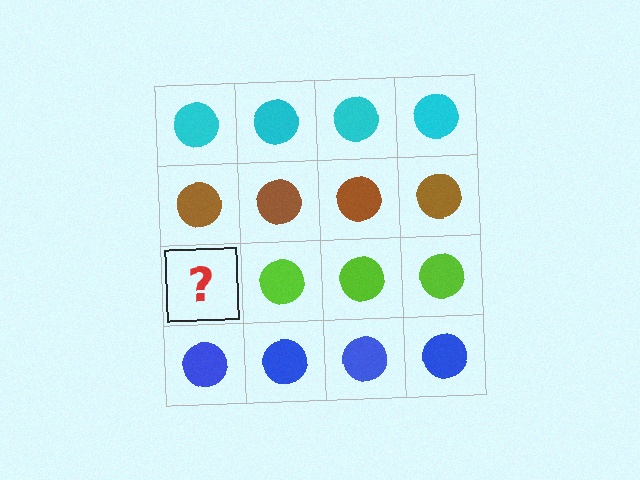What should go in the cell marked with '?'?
The missing cell should contain a lime circle.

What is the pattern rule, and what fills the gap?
The rule is that each row has a consistent color. The gap should be filled with a lime circle.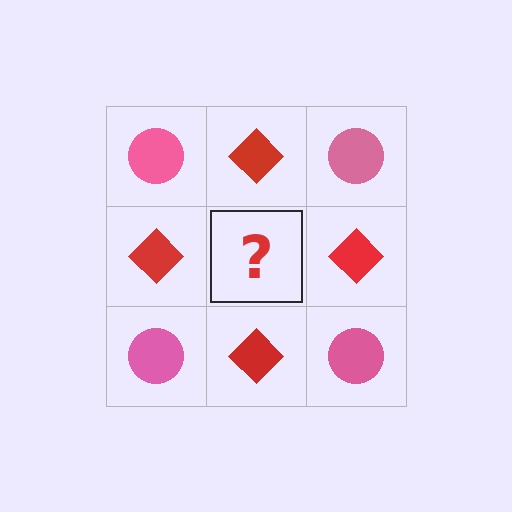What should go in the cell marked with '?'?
The missing cell should contain a pink circle.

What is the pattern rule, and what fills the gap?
The rule is that it alternates pink circle and red diamond in a checkerboard pattern. The gap should be filled with a pink circle.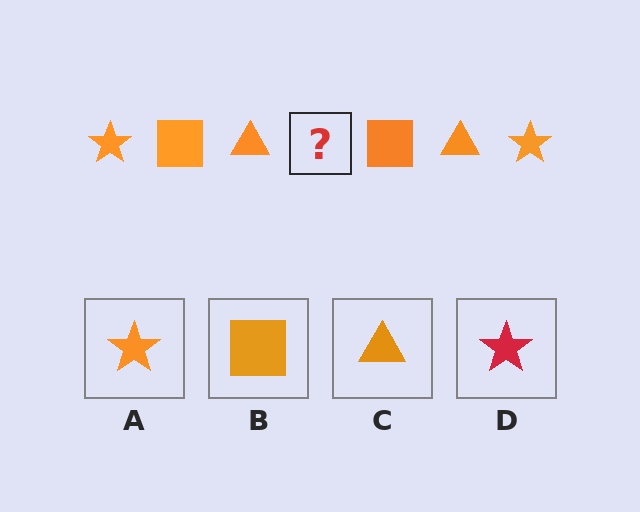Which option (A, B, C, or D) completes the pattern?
A.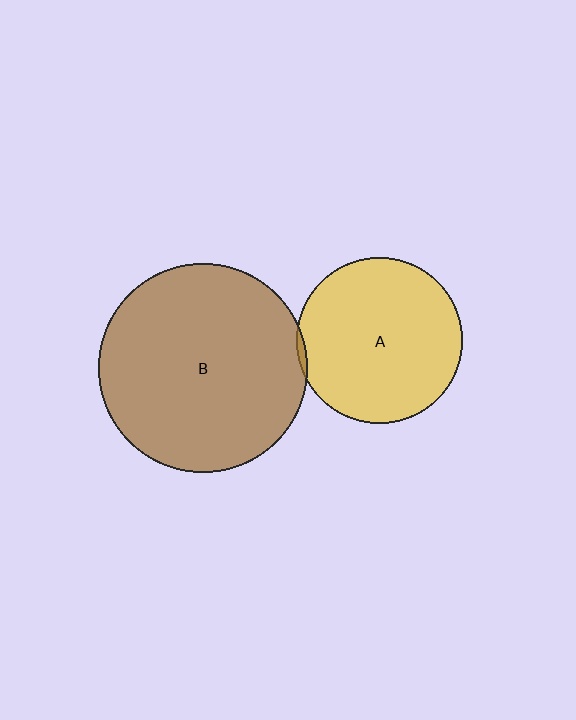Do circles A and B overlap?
Yes.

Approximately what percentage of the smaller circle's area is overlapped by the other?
Approximately 5%.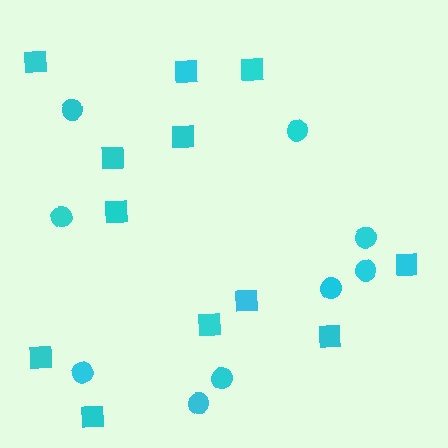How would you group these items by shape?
There are 2 groups: one group of circles (9) and one group of squares (12).